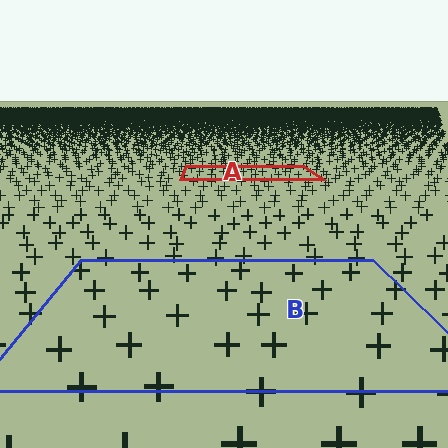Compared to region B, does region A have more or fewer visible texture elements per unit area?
Region A has more texture elements per unit area — they are packed more densely because it is farther away.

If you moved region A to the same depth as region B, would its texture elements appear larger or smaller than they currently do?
They would appear larger. At a closer depth, the same texture elements are projected at a bigger on-screen size.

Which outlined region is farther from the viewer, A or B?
Region A is farther from the viewer — the texture elements inside it appear smaller and more densely packed.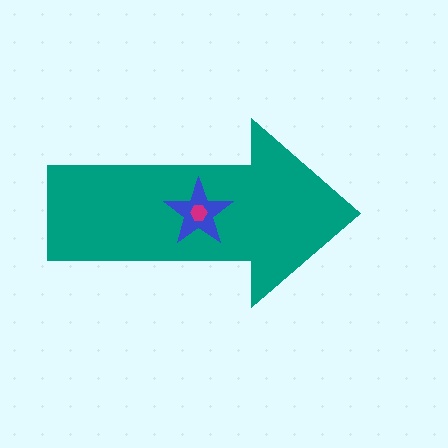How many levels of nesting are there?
3.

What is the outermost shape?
The teal arrow.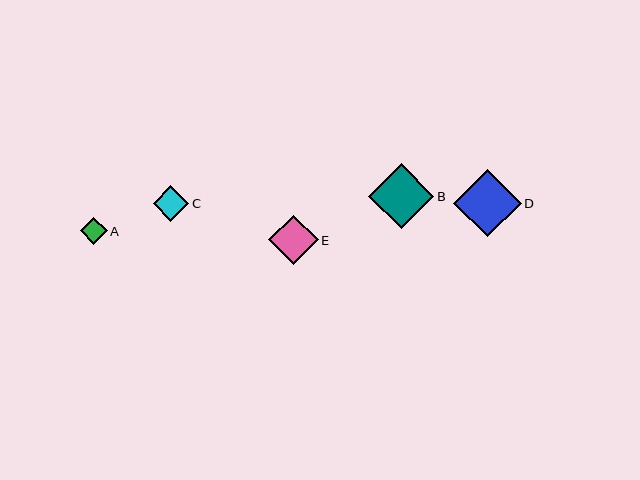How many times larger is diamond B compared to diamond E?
Diamond B is approximately 1.3 times the size of diamond E.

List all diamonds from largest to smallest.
From largest to smallest: D, B, E, C, A.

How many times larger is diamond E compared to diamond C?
Diamond E is approximately 1.4 times the size of diamond C.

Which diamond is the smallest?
Diamond A is the smallest with a size of approximately 27 pixels.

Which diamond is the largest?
Diamond D is the largest with a size of approximately 67 pixels.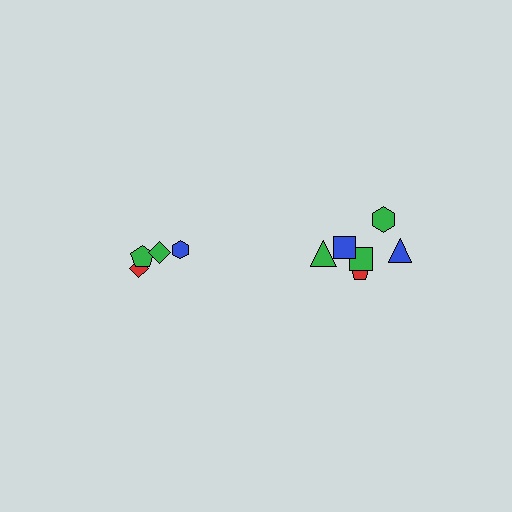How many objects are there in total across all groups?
There are 10 objects.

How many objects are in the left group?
There are 4 objects.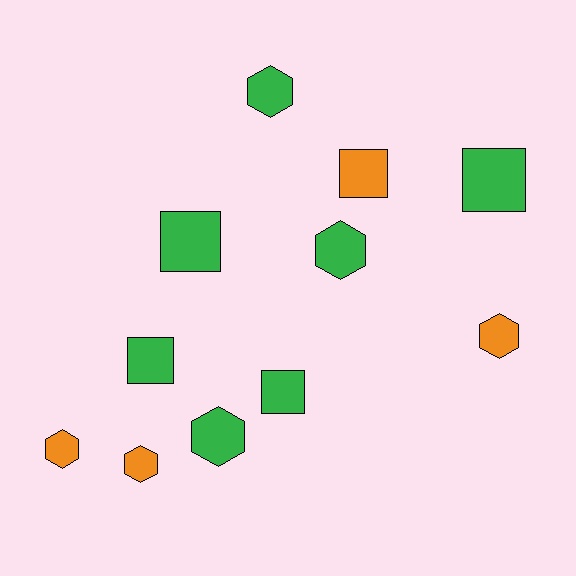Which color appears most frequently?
Green, with 7 objects.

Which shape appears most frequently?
Hexagon, with 6 objects.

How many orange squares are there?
There is 1 orange square.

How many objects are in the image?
There are 11 objects.